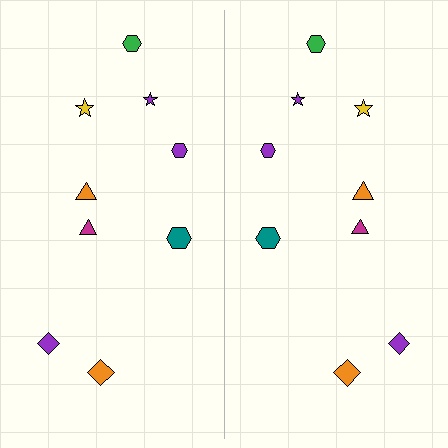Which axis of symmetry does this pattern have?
The pattern has a vertical axis of symmetry running through the center of the image.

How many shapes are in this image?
There are 18 shapes in this image.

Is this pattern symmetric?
Yes, this pattern has bilateral (reflection) symmetry.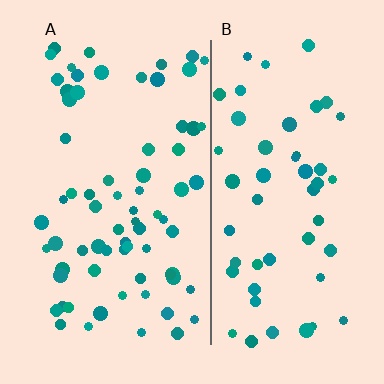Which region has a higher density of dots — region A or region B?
A (the left).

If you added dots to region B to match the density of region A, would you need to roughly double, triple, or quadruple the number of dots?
Approximately double.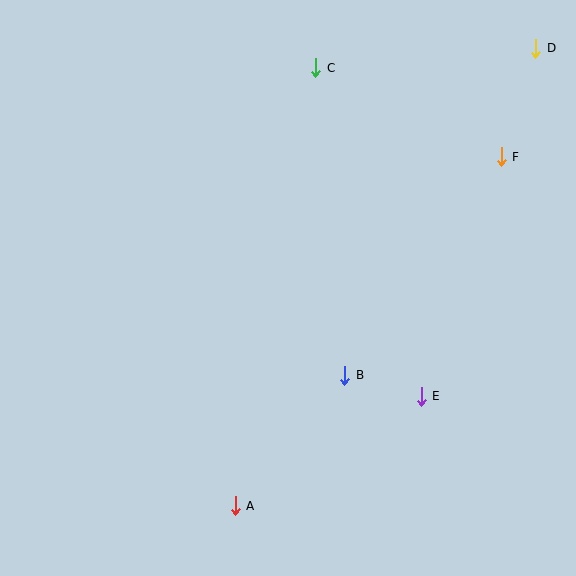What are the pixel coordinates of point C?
Point C is at (316, 68).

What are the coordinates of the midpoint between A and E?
The midpoint between A and E is at (328, 451).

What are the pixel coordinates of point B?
Point B is at (345, 375).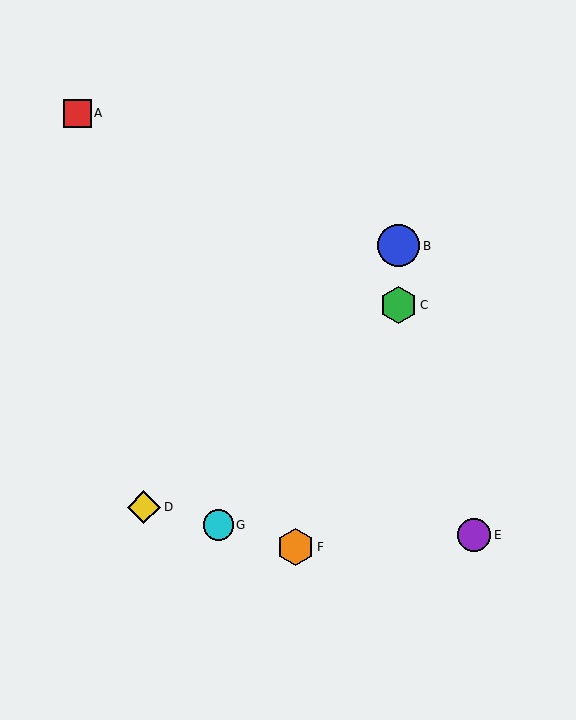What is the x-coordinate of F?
Object F is at x≈296.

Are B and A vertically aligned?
No, B is at x≈399 and A is at x≈77.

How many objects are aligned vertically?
2 objects (B, C) are aligned vertically.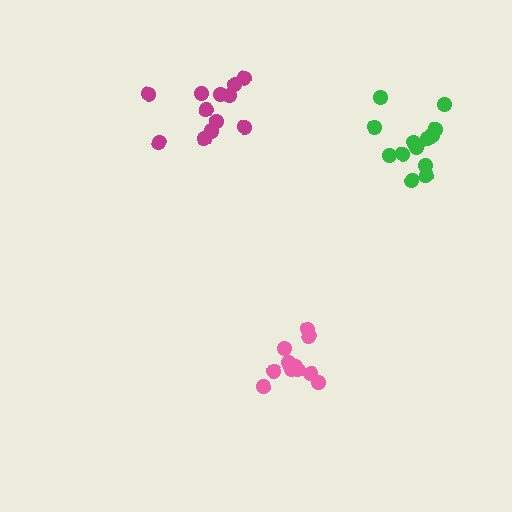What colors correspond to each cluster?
The clusters are colored: magenta, pink, green.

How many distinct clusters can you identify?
There are 3 distinct clusters.